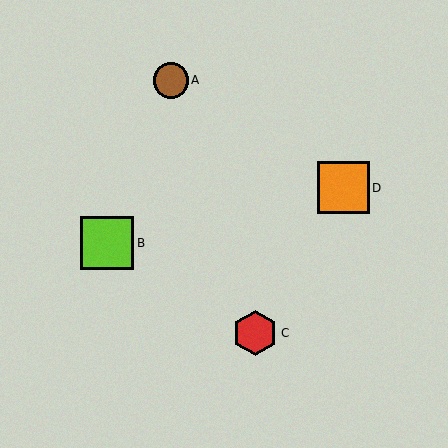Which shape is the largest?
The lime square (labeled B) is the largest.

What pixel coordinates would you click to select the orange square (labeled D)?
Click at (343, 188) to select the orange square D.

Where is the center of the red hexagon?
The center of the red hexagon is at (255, 333).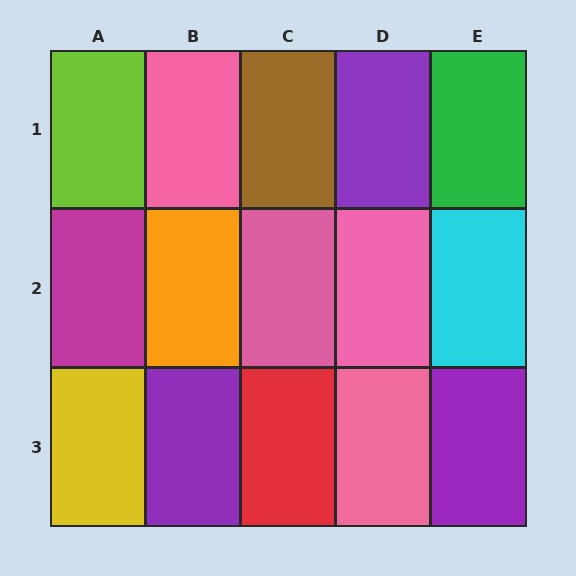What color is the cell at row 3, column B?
Purple.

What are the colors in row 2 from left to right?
Magenta, orange, pink, pink, cyan.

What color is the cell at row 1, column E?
Green.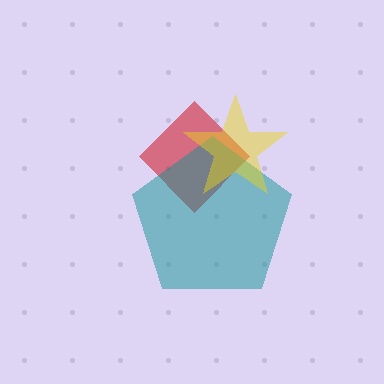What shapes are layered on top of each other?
The layered shapes are: a red diamond, a teal pentagon, a yellow star.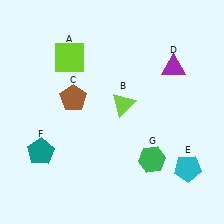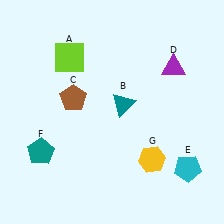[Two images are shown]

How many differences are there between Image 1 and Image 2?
There are 2 differences between the two images.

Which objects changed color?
B changed from lime to teal. G changed from green to yellow.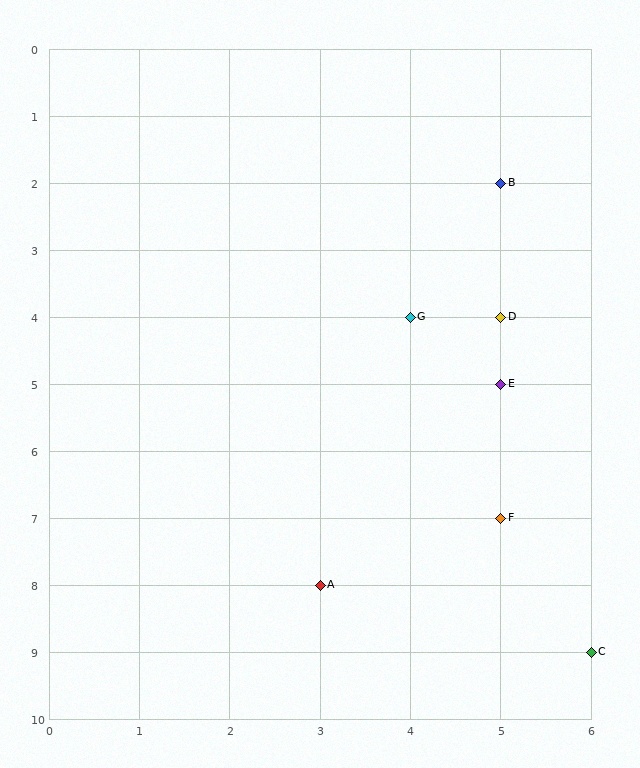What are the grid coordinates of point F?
Point F is at grid coordinates (5, 7).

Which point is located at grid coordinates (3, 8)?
Point A is at (3, 8).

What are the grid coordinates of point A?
Point A is at grid coordinates (3, 8).